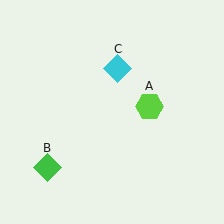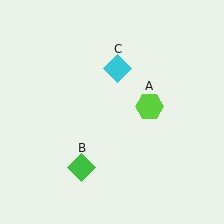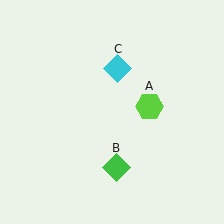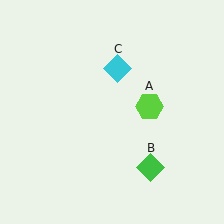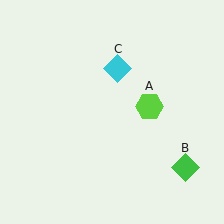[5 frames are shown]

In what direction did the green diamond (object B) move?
The green diamond (object B) moved right.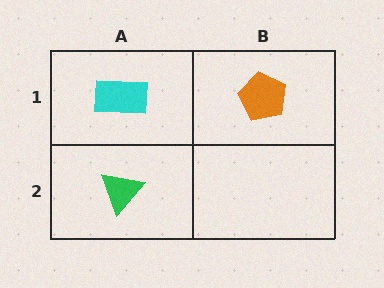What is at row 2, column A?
A green triangle.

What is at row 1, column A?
A cyan rectangle.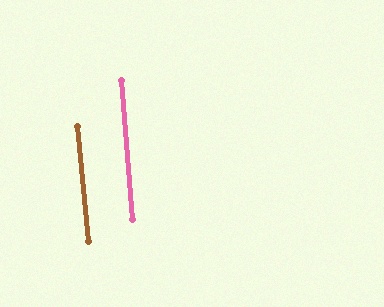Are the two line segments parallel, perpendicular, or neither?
Parallel — their directions differ by only 0.4°.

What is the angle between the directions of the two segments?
Approximately 0 degrees.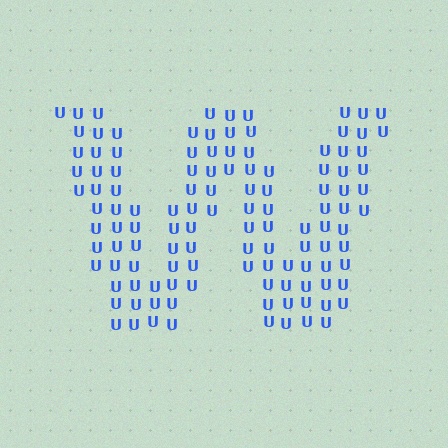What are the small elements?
The small elements are letter U's.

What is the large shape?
The large shape is the letter W.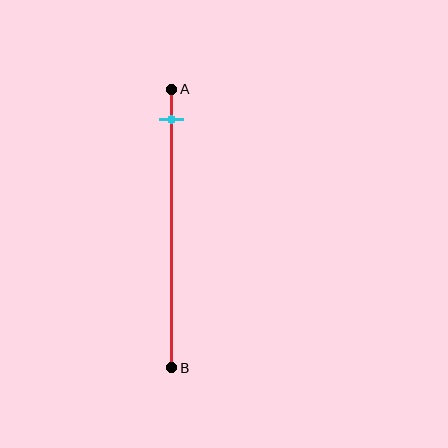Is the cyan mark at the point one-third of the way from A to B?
No, the mark is at about 10% from A, not at the 33% one-third point.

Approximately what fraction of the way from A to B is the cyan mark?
The cyan mark is approximately 10% of the way from A to B.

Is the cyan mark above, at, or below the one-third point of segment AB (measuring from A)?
The cyan mark is above the one-third point of segment AB.